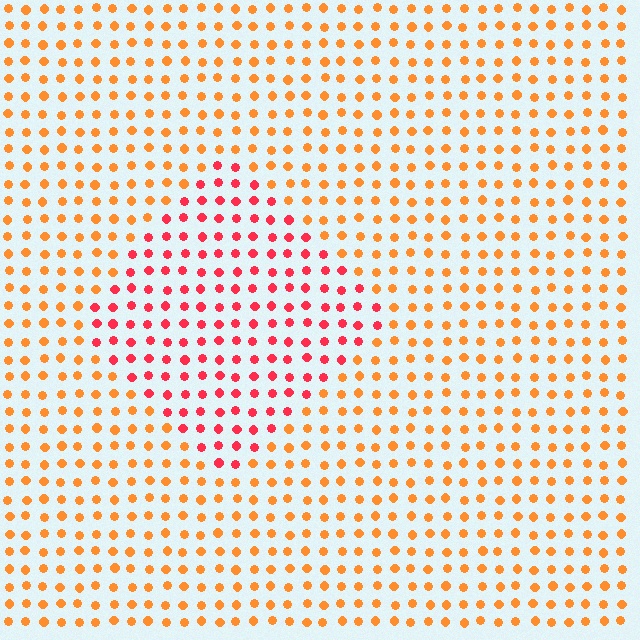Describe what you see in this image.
The image is filled with small orange elements in a uniform arrangement. A diamond-shaped region is visible where the elements are tinted to a slightly different hue, forming a subtle color boundary.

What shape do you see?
I see a diamond.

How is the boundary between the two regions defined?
The boundary is defined purely by a slight shift in hue (about 37 degrees). Spacing, size, and orientation are identical on both sides.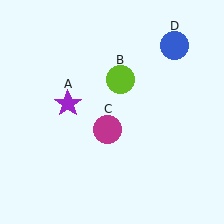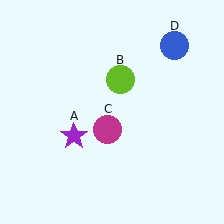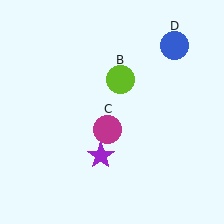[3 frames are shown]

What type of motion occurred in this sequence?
The purple star (object A) rotated counterclockwise around the center of the scene.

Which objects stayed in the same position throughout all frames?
Lime circle (object B) and magenta circle (object C) and blue circle (object D) remained stationary.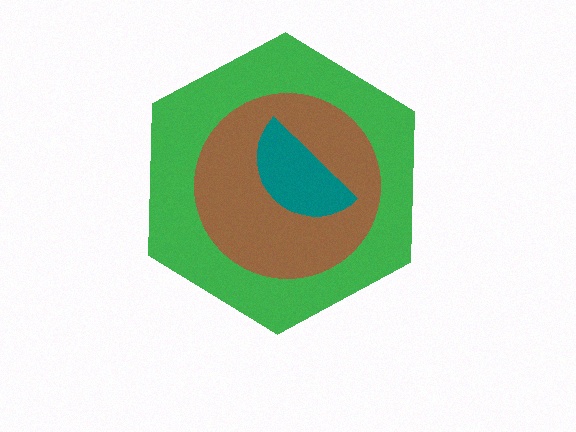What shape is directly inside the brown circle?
The teal semicircle.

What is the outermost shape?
The green hexagon.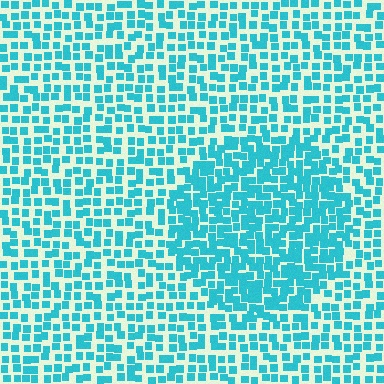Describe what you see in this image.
The image contains small cyan elements arranged at two different densities. A circle-shaped region is visible where the elements are more densely packed than the surrounding area.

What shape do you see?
I see a circle.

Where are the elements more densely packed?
The elements are more densely packed inside the circle boundary.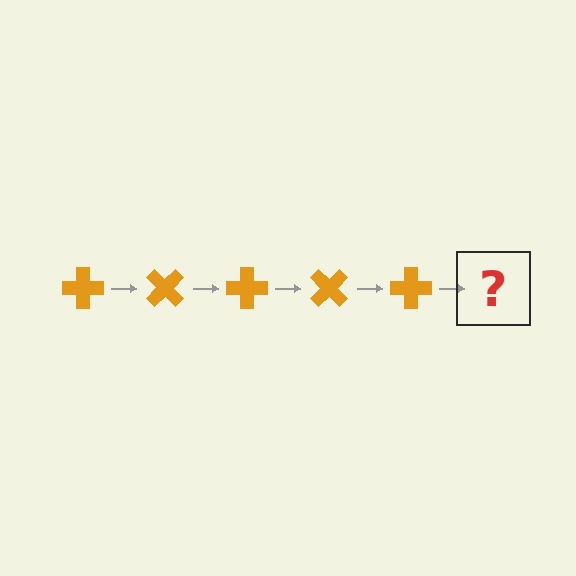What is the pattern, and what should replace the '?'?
The pattern is that the cross rotates 45 degrees each step. The '?' should be an orange cross rotated 225 degrees.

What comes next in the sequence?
The next element should be an orange cross rotated 225 degrees.